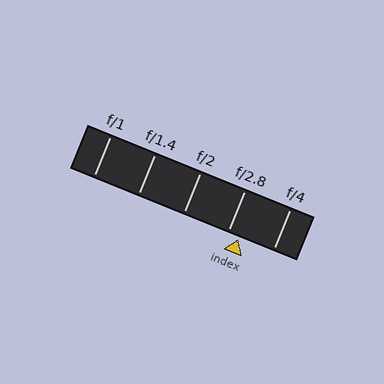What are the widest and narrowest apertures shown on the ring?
The widest aperture shown is f/1 and the narrowest is f/4.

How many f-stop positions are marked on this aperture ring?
There are 5 f-stop positions marked.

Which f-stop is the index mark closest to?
The index mark is closest to f/2.8.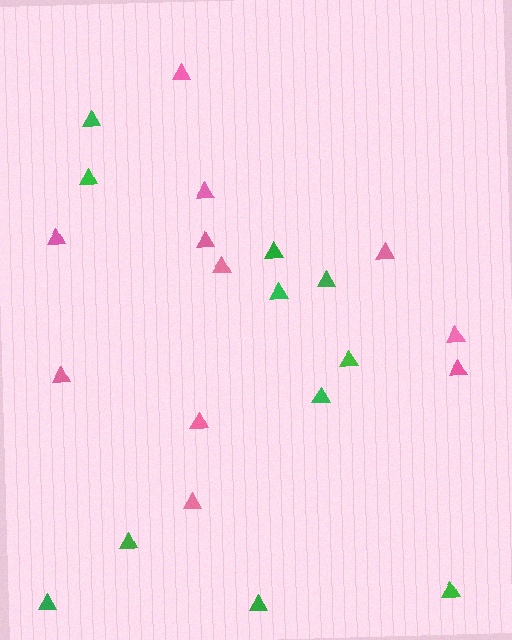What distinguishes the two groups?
There are 2 groups: one group of pink triangles (11) and one group of green triangles (11).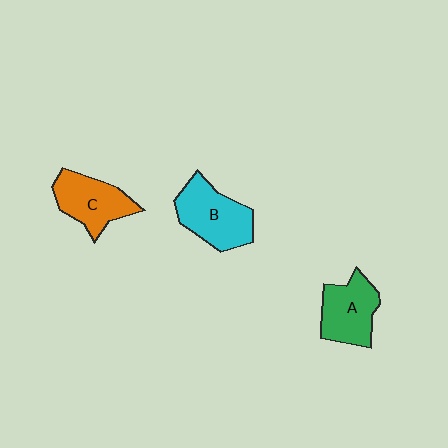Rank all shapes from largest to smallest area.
From largest to smallest: B (cyan), A (green), C (orange).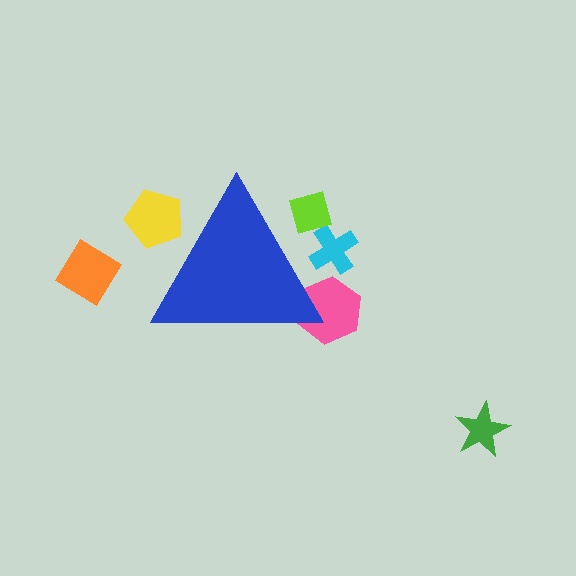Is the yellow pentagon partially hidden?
Yes, the yellow pentagon is partially hidden behind the blue triangle.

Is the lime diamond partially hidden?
Yes, the lime diamond is partially hidden behind the blue triangle.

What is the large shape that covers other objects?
A blue triangle.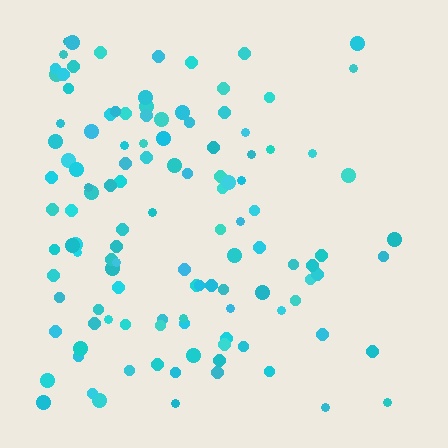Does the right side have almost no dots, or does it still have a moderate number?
Still a moderate number, just noticeably fewer than the left.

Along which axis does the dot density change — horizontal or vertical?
Horizontal.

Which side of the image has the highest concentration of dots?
The left.